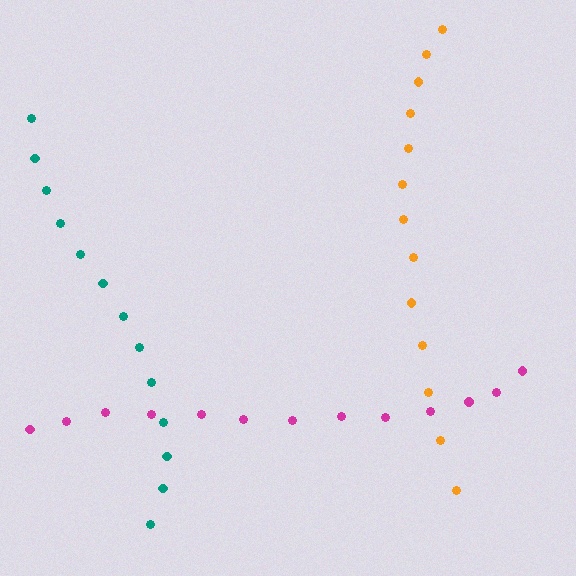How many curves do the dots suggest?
There are 3 distinct paths.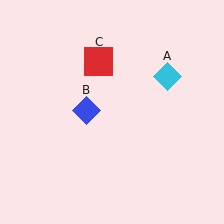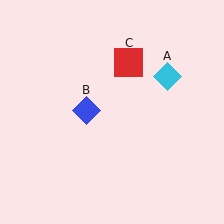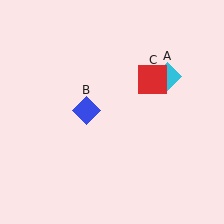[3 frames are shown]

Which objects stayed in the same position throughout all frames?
Cyan diamond (object A) and blue diamond (object B) remained stationary.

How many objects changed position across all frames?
1 object changed position: red square (object C).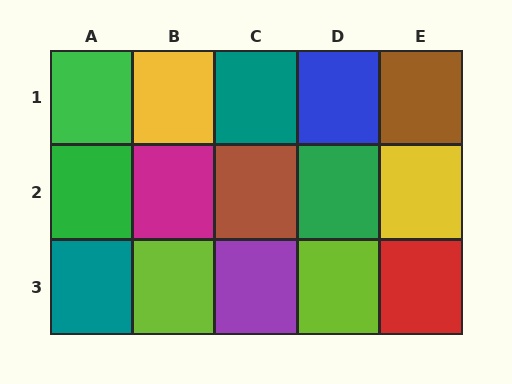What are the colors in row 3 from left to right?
Teal, lime, purple, lime, red.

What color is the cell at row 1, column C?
Teal.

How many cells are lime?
2 cells are lime.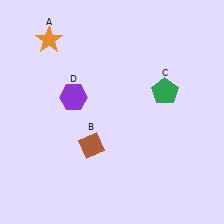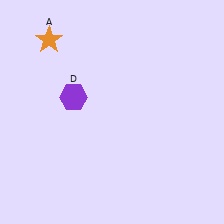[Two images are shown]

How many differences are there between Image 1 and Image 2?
There are 2 differences between the two images.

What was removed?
The brown diamond (B), the green pentagon (C) were removed in Image 2.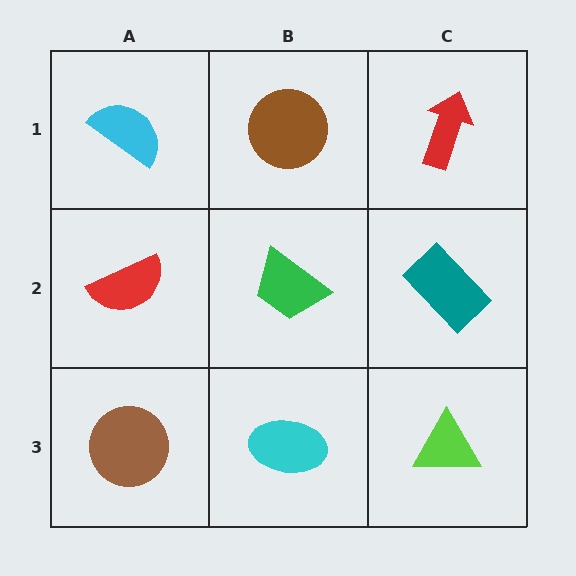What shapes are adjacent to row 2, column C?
A red arrow (row 1, column C), a lime triangle (row 3, column C), a green trapezoid (row 2, column B).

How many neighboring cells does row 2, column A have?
3.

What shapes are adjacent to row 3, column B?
A green trapezoid (row 2, column B), a brown circle (row 3, column A), a lime triangle (row 3, column C).